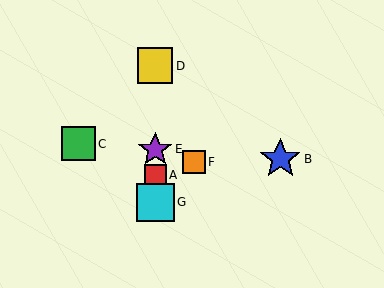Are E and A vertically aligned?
Yes, both are at x≈155.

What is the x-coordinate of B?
Object B is at x≈280.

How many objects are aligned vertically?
4 objects (A, D, E, G) are aligned vertically.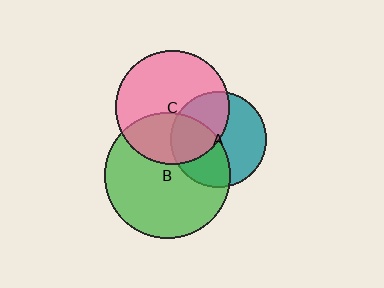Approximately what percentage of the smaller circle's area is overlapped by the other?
Approximately 40%.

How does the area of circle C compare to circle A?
Approximately 1.4 times.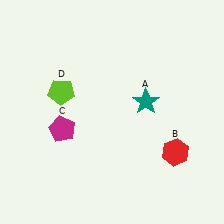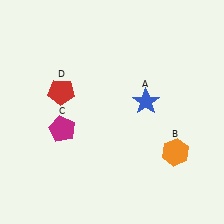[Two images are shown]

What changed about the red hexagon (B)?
In Image 1, B is red. In Image 2, it changed to orange.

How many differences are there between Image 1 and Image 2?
There are 3 differences between the two images.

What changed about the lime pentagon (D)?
In Image 1, D is lime. In Image 2, it changed to red.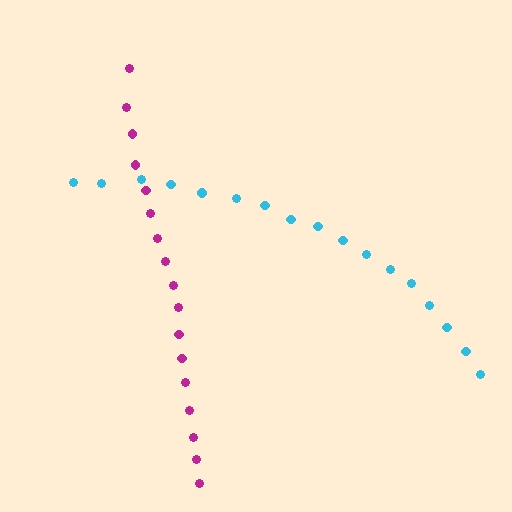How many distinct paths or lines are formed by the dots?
There are 2 distinct paths.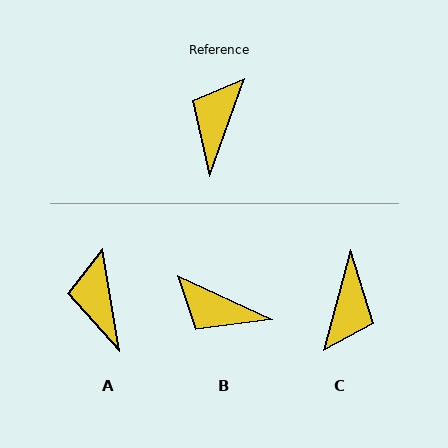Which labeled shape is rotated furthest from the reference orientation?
C, about 175 degrees away.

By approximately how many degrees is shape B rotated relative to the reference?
Approximately 85 degrees counter-clockwise.